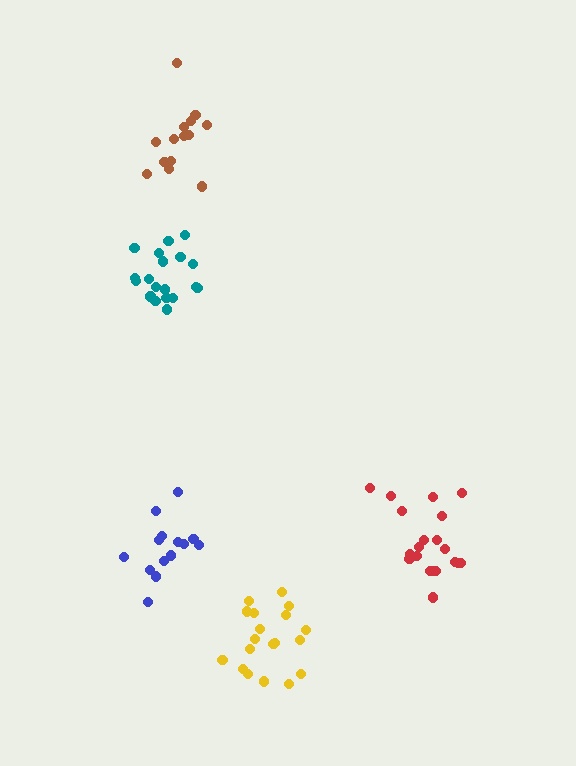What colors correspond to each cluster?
The clusters are colored: yellow, teal, red, brown, blue.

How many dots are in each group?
Group 1: 19 dots, Group 2: 20 dots, Group 3: 19 dots, Group 4: 15 dots, Group 5: 14 dots (87 total).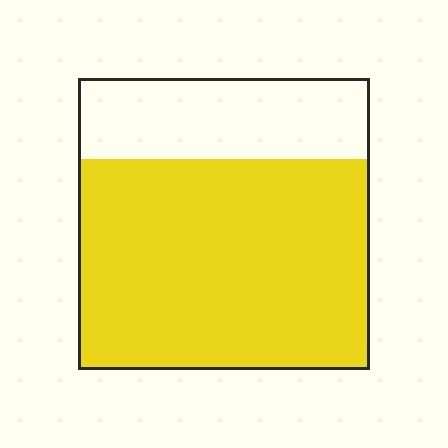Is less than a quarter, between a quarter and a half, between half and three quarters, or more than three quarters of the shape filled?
Between half and three quarters.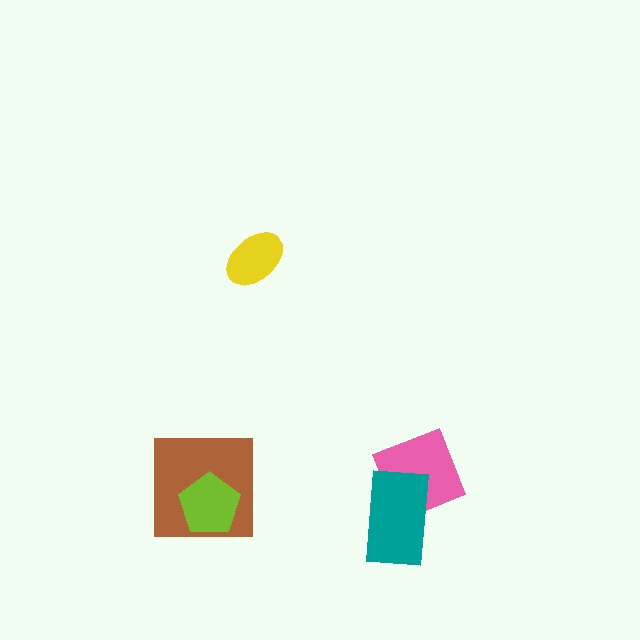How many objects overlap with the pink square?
1 object overlaps with the pink square.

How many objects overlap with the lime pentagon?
1 object overlaps with the lime pentagon.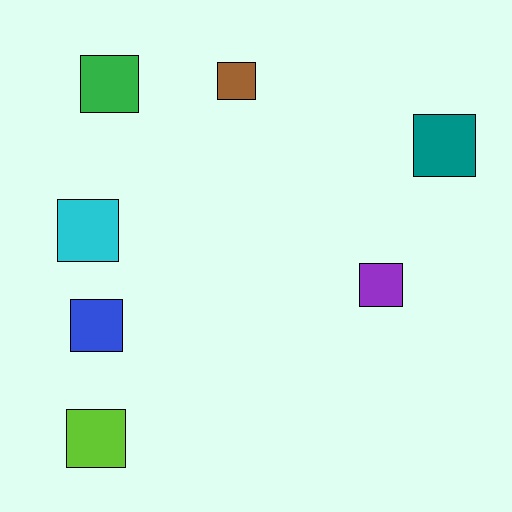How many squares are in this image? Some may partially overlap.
There are 7 squares.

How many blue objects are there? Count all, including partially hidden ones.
There is 1 blue object.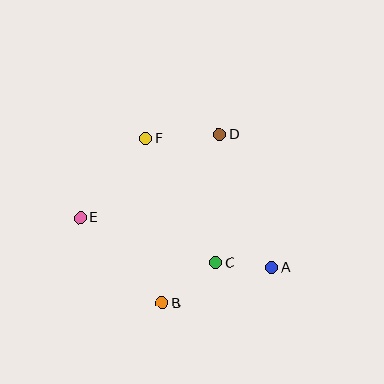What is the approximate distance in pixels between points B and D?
The distance between B and D is approximately 178 pixels.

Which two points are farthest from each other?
Points A and E are farthest from each other.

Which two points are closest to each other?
Points A and C are closest to each other.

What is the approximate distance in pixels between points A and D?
The distance between A and D is approximately 143 pixels.